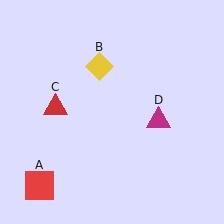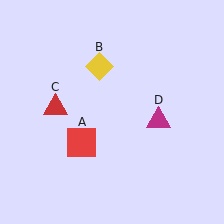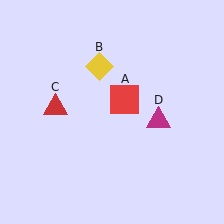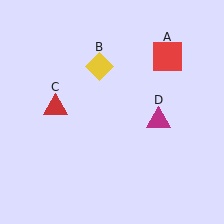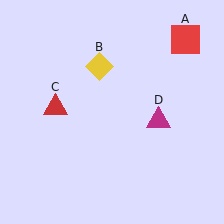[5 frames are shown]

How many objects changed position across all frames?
1 object changed position: red square (object A).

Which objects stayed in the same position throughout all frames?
Yellow diamond (object B) and red triangle (object C) and magenta triangle (object D) remained stationary.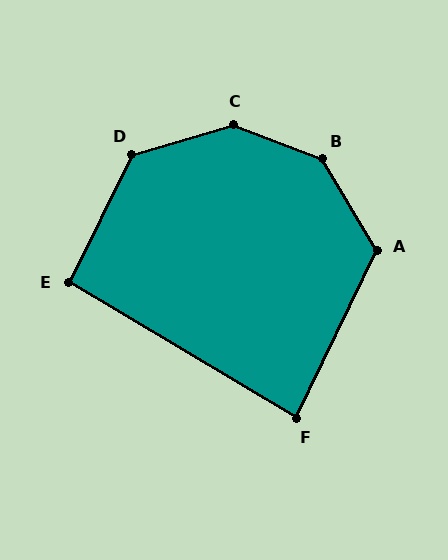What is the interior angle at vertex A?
Approximately 123 degrees (obtuse).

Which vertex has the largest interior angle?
C, at approximately 142 degrees.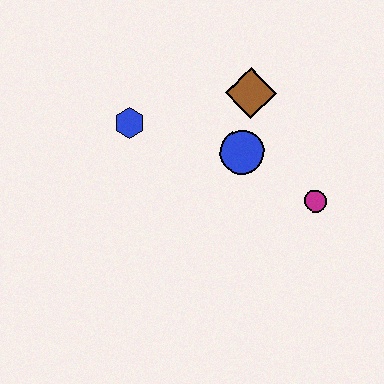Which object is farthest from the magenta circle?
The blue hexagon is farthest from the magenta circle.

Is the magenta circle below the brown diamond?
Yes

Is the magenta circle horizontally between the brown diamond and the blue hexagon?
No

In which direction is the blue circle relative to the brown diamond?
The blue circle is below the brown diamond.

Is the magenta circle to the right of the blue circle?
Yes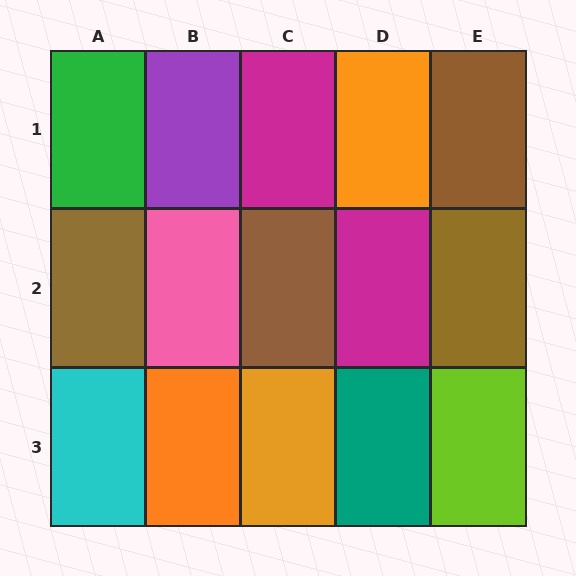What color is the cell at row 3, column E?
Lime.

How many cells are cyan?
1 cell is cyan.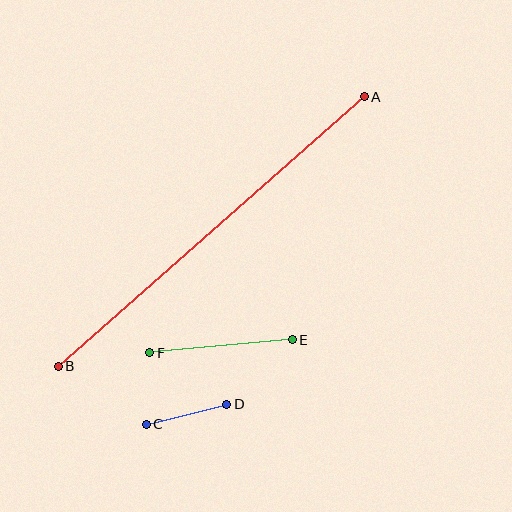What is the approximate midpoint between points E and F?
The midpoint is at approximately (221, 346) pixels.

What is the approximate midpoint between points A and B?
The midpoint is at approximately (211, 232) pixels.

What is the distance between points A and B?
The distance is approximately 408 pixels.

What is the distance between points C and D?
The distance is approximately 83 pixels.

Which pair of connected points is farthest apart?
Points A and B are farthest apart.